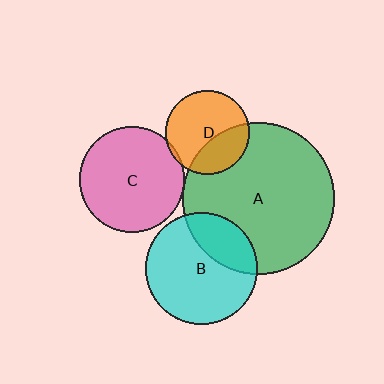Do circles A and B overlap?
Yes.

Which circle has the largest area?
Circle A (green).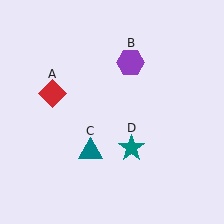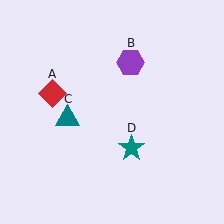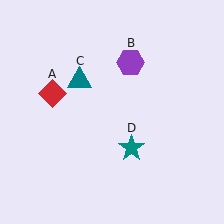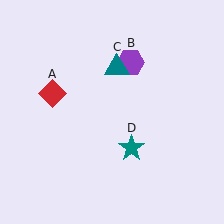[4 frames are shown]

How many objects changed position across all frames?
1 object changed position: teal triangle (object C).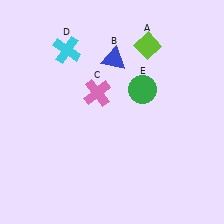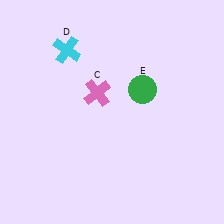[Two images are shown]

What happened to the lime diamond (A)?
The lime diamond (A) was removed in Image 2. It was in the top-right area of Image 1.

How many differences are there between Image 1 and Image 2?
There are 2 differences between the two images.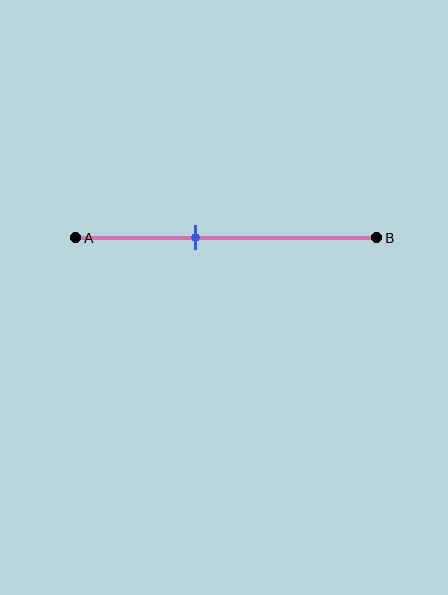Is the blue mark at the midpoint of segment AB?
No, the mark is at about 40% from A, not at the 50% midpoint.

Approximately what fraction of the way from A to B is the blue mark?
The blue mark is approximately 40% of the way from A to B.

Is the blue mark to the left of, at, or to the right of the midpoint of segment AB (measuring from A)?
The blue mark is to the left of the midpoint of segment AB.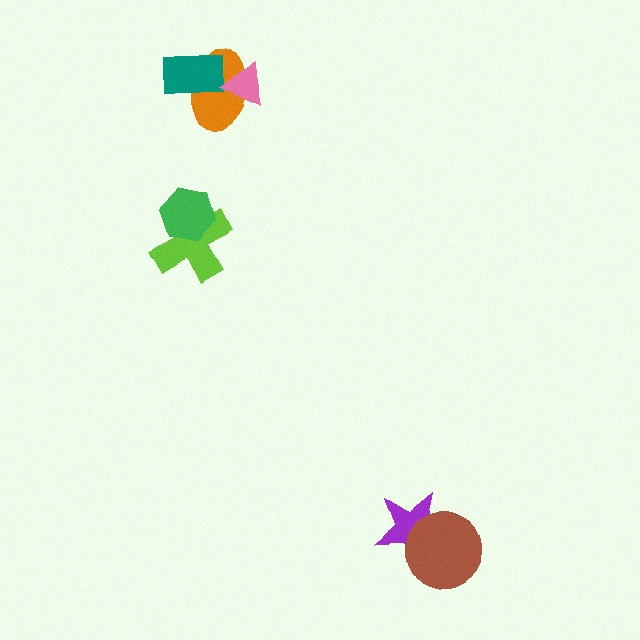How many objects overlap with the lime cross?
1 object overlaps with the lime cross.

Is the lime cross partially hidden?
Yes, it is partially covered by another shape.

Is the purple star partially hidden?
Yes, it is partially covered by another shape.